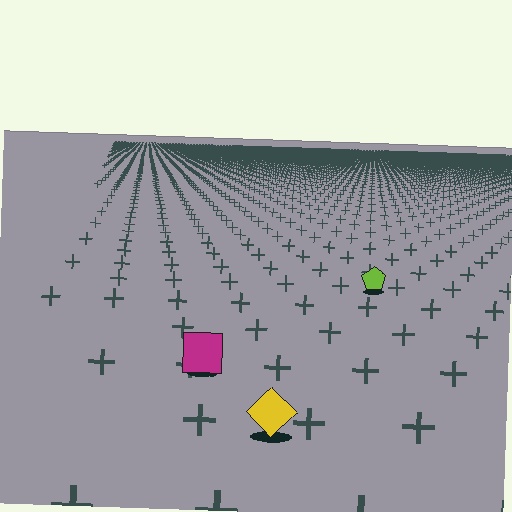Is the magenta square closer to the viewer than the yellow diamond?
No. The yellow diamond is closer — you can tell from the texture gradient: the ground texture is coarser near it.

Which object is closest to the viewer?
The yellow diamond is closest. The texture marks near it are larger and more spread out.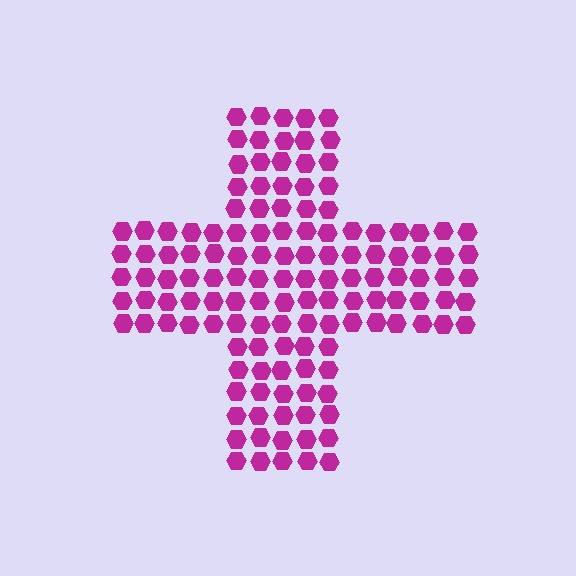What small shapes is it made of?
It is made of small hexagons.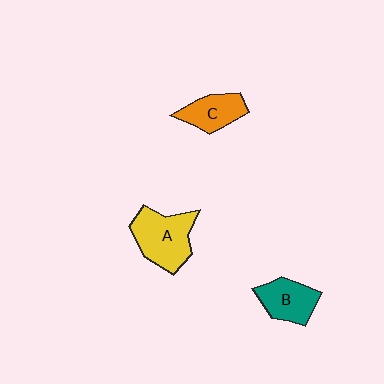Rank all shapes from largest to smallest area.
From largest to smallest: A (yellow), B (teal), C (orange).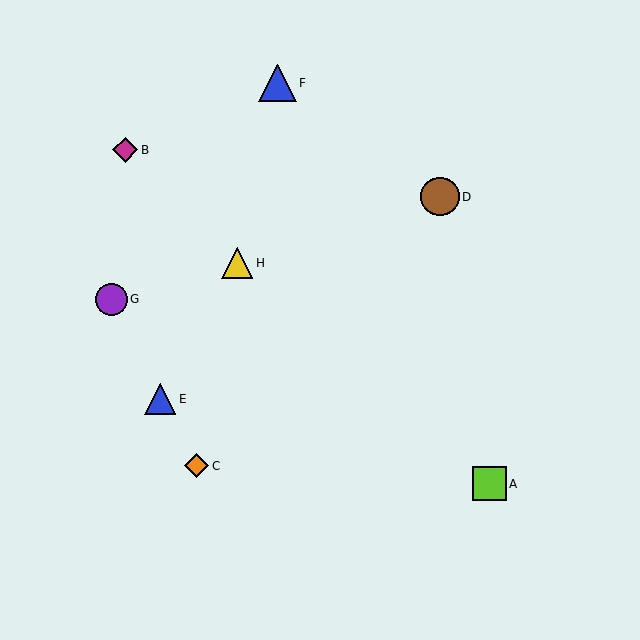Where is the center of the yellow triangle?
The center of the yellow triangle is at (237, 263).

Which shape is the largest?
The brown circle (labeled D) is the largest.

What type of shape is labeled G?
Shape G is a purple circle.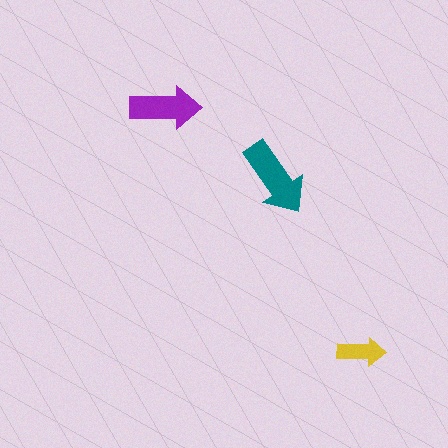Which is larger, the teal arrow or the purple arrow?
The teal one.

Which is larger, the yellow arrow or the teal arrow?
The teal one.